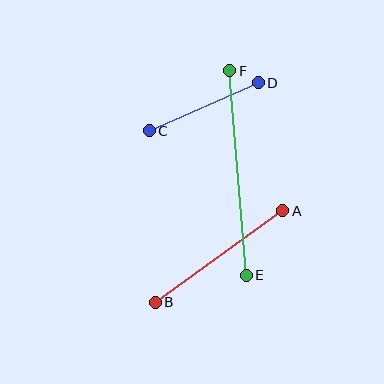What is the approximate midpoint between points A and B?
The midpoint is at approximately (219, 256) pixels.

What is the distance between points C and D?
The distance is approximately 119 pixels.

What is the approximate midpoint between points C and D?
The midpoint is at approximately (204, 107) pixels.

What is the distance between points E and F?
The distance is approximately 205 pixels.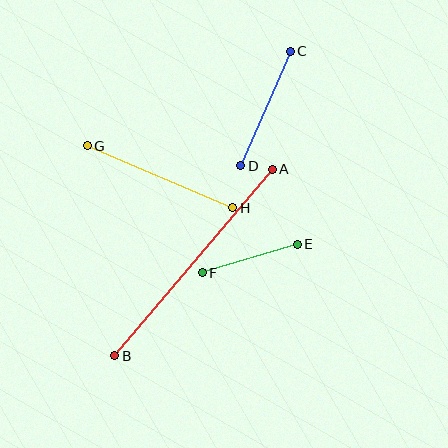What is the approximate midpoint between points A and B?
The midpoint is at approximately (194, 263) pixels.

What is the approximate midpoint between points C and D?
The midpoint is at approximately (266, 109) pixels.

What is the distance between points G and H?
The distance is approximately 158 pixels.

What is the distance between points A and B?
The distance is approximately 244 pixels.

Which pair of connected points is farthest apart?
Points A and B are farthest apart.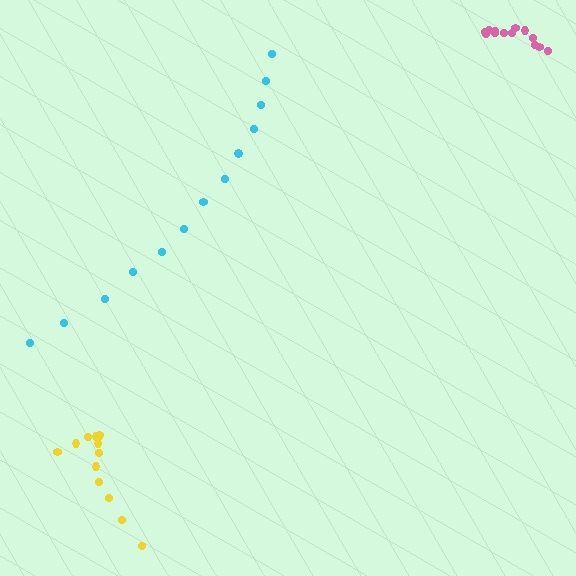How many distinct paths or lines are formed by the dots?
There are 3 distinct paths.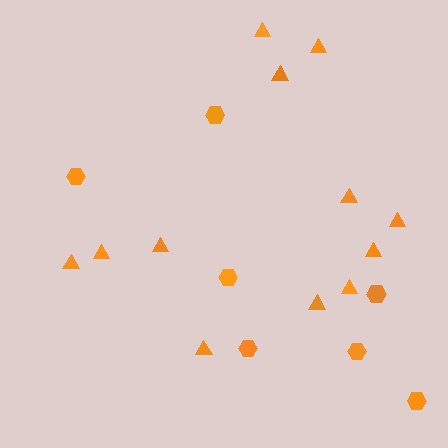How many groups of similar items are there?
There are 2 groups: one group of triangles (12) and one group of hexagons (7).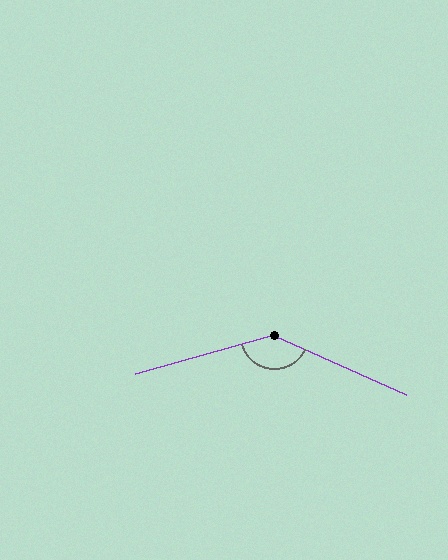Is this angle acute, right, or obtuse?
It is obtuse.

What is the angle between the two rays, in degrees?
Approximately 140 degrees.